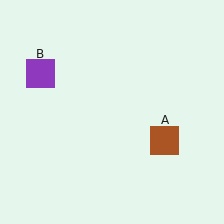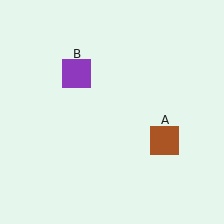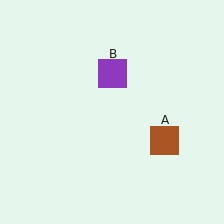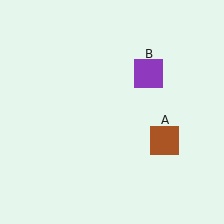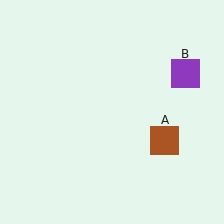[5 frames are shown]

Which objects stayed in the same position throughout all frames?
Brown square (object A) remained stationary.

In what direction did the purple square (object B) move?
The purple square (object B) moved right.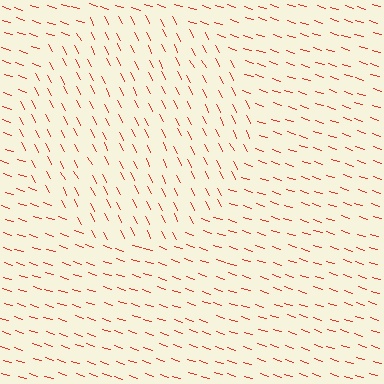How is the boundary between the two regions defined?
The boundary is defined purely by a change in line orientation (approximately 45 degrees difference). All lines are the same color and thickness.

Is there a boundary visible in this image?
Yes, there is a texture boundary formed by a change in line orientation.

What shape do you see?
I see a circle.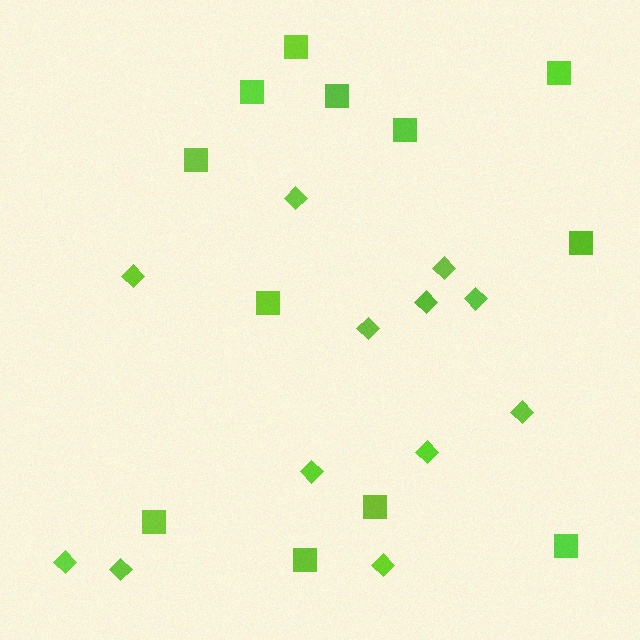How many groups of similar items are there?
There are 2 groups: one group of squares (12) and one group of diamonds (12).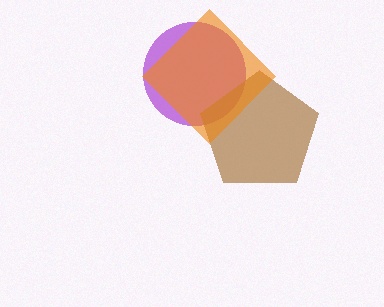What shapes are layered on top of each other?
The layered shapes are: a purple circle, a brown pentagon, an orange diamond.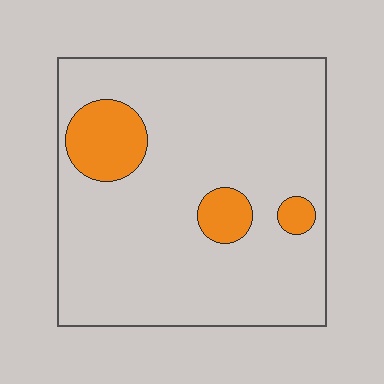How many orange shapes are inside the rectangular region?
3.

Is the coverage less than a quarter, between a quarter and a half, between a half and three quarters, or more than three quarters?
Less than a quarter.